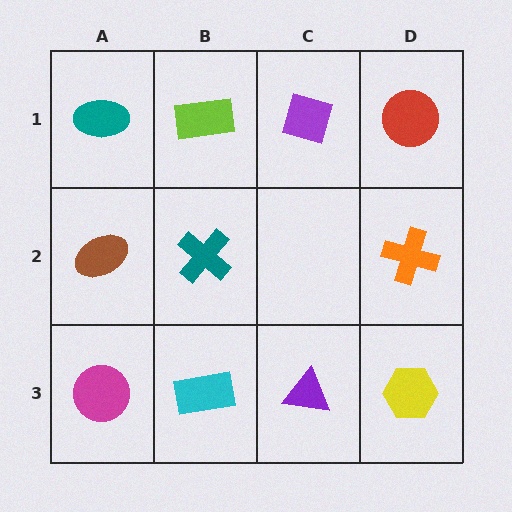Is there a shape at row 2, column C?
No, that cell is empty.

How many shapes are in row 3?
4 shapes.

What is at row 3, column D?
A yellow hexagon.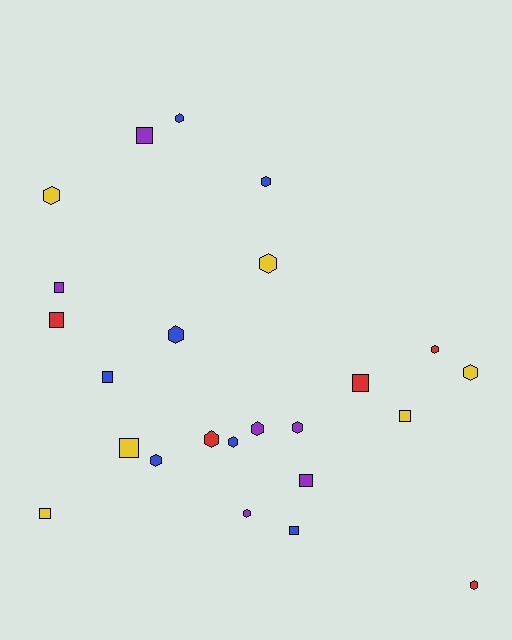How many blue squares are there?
There are 2 blue squares.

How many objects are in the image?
There are 24 objects.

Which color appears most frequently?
Blue, with 7 objects.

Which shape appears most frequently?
Hexagon, with 14 objects.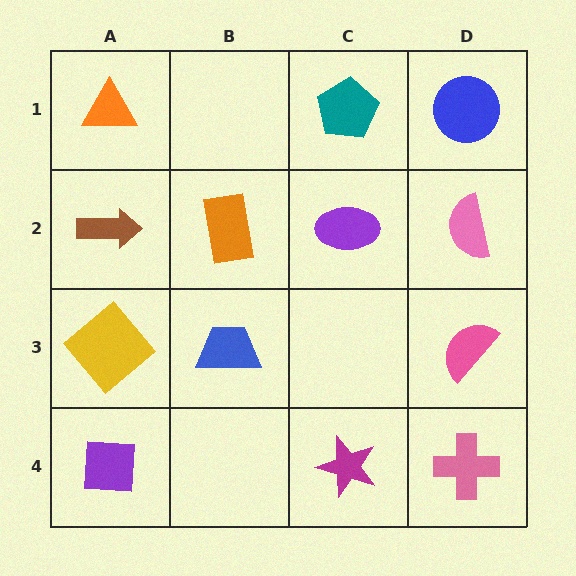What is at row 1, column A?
An orange triangle.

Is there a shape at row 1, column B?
No, that cell is empty.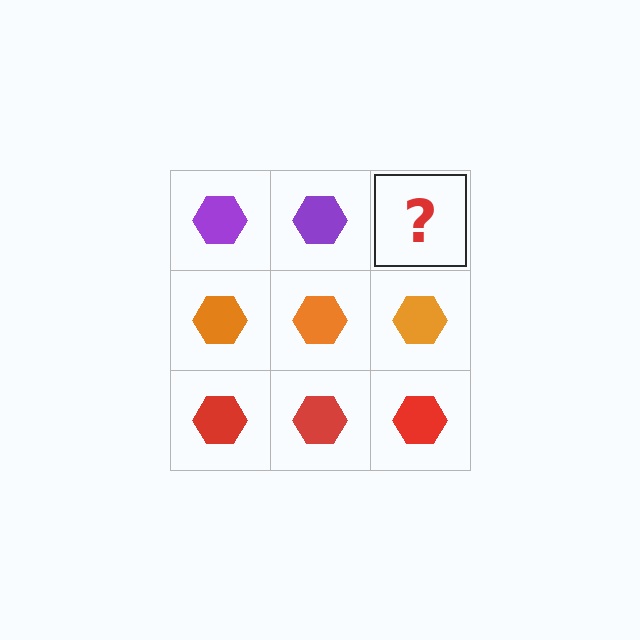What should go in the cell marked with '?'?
The missing cell should contain a purple hexagon.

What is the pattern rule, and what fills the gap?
The rule is that each row has a consistent color. The gap should be filled with a purple hexagon.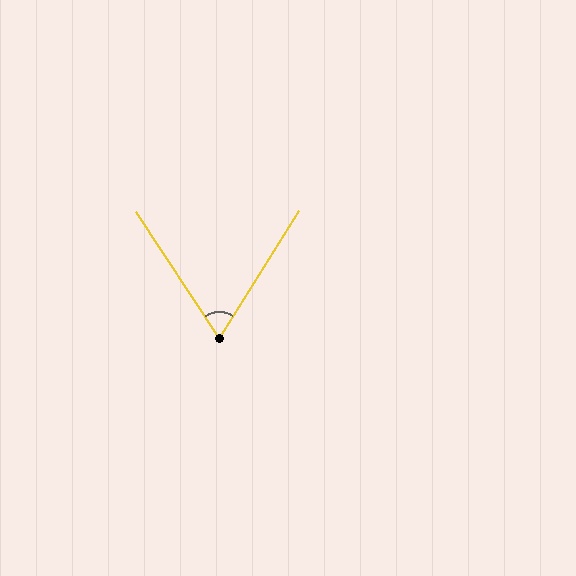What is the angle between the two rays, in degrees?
Approximately 65 degrees.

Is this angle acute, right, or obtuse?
It is acute.